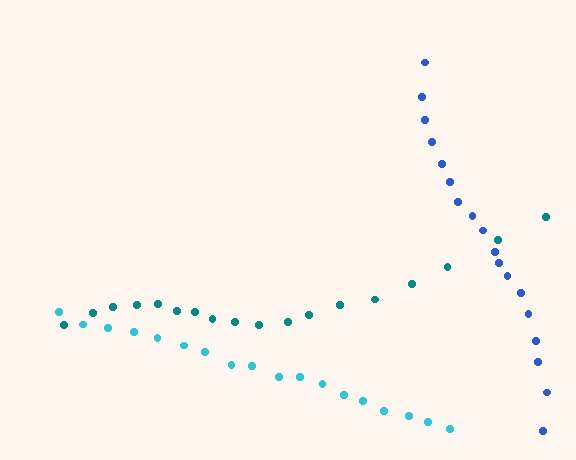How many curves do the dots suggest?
There are 3 distinct paths.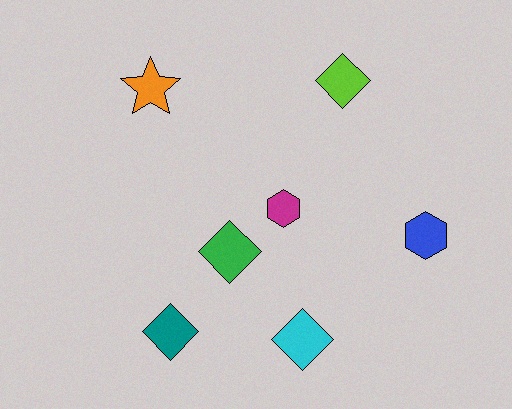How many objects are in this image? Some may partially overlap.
There are 7 objects.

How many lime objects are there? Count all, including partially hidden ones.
There is 1 lime object.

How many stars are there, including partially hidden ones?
There is 1 star.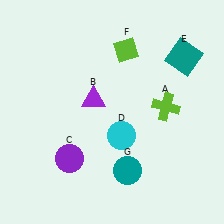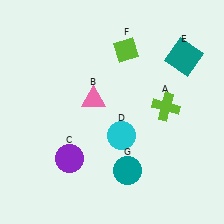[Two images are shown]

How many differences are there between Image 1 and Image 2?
There is 1 difference between the two images.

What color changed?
The triangle (B) changed from purple in Image 1 to pink in Image 2.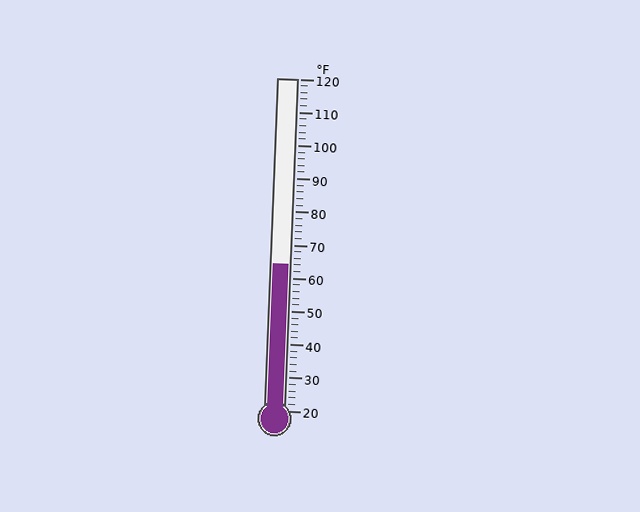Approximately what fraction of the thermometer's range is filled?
The thermometer is filled to approximately 45% of its range.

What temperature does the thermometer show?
The thermometer shows approximately 64°F.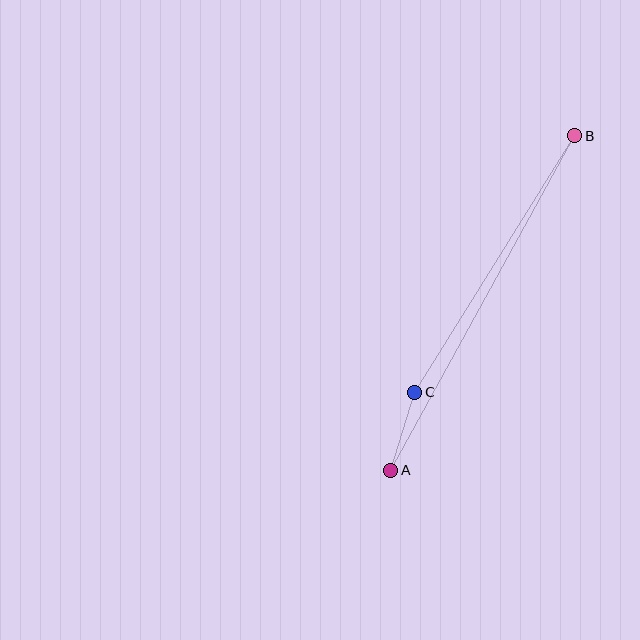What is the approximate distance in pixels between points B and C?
The distance between B and C is approximately 302 pixels.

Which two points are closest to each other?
Points A and C are closest to each other.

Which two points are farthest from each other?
Points A and B are farthest from each other.